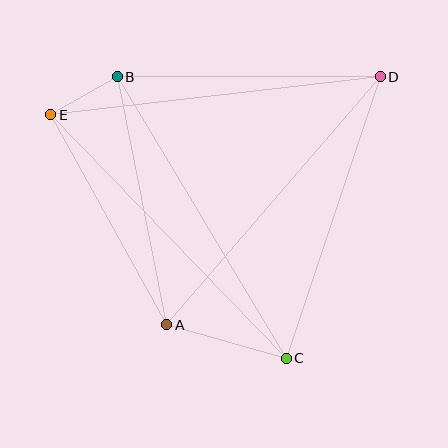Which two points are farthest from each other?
Points C and E are farthest from each other.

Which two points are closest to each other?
Points B and E are closest to each other.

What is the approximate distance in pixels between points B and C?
The distance between B and C is approximately 328 pixels.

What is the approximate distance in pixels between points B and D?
The distance between B and D is approximately 263 pixels.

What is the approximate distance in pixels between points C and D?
The distance between C and D is approximately 297 pixels.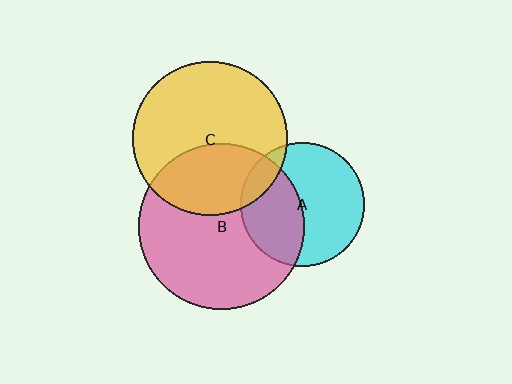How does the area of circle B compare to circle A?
Approximately 1.8 times.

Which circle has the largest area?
Circle B (pink).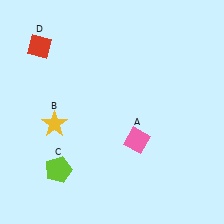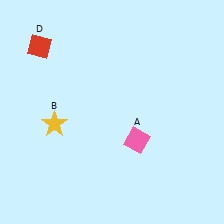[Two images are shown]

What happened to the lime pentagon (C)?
The lime pentagon (C) was removed in Image 2. It was in the bottom-left area of Image 1.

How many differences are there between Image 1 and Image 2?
There is 1 difference between the two images.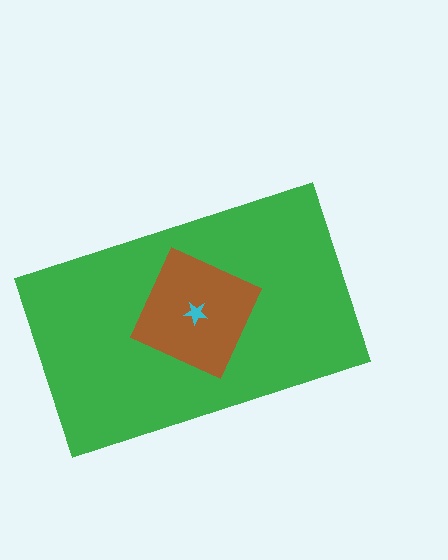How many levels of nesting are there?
3.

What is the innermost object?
The cyan star.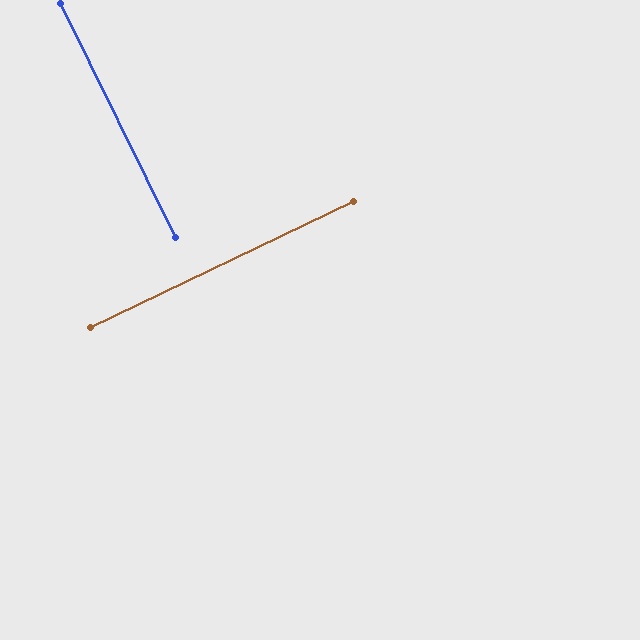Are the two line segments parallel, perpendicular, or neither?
Perpendicular — they meet at approximately 89°.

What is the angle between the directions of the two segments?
Approximately 89 degrees.